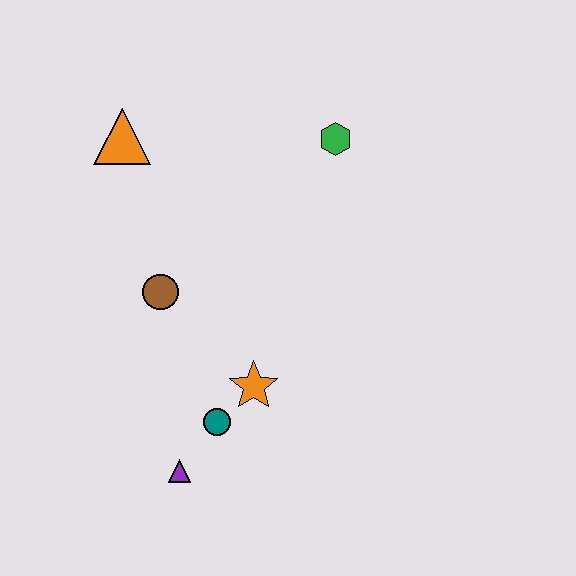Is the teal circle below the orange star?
Yes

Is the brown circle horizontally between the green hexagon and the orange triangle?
Yes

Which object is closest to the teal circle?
The orange star is closest to the teal circle.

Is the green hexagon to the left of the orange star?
No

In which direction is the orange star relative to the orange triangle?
The orange star is below the orange triangle.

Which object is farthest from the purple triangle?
The green hexagon is farthest from the purple triangle.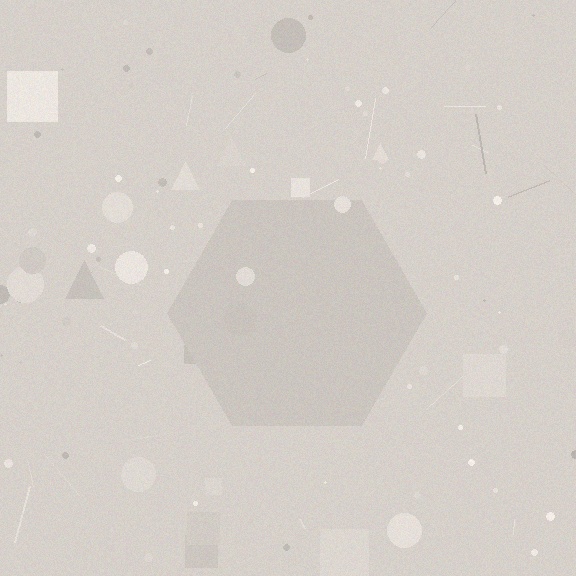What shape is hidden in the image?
A hexagon is hidden in the image.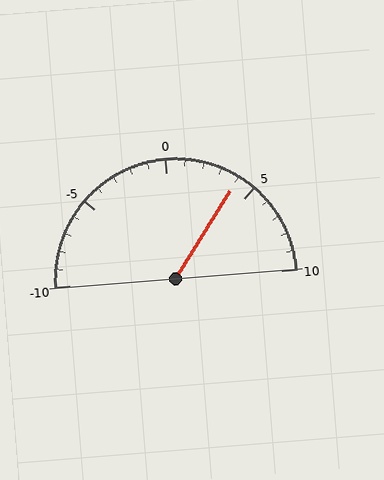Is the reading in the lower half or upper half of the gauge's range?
The reading is in the upper half of the range (-10 to 10).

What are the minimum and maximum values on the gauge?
The gauge ranges from -10 to 10.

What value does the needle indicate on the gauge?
The needle indicates approximately 4.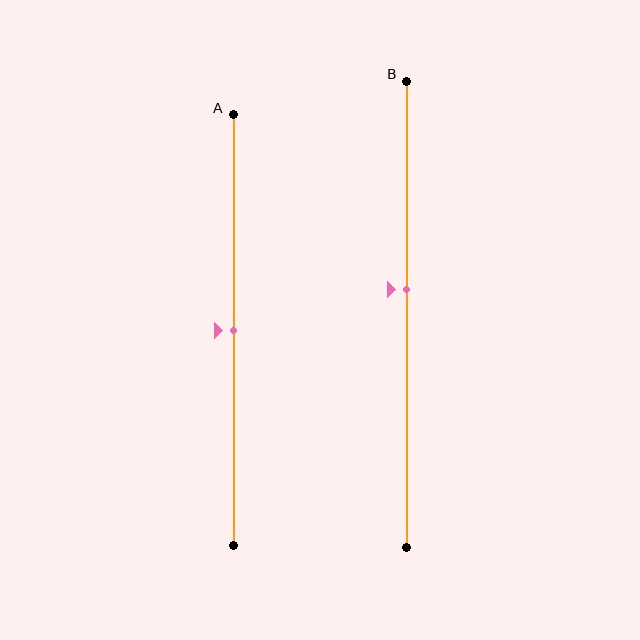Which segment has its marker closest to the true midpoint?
Segment A has its marker closest to the true midpoint.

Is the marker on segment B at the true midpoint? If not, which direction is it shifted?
No, the marker on segment B is shifted upward by about 5% of the segment length.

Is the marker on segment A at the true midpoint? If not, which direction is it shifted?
Yes, the marker on segment A is at the true midpoint.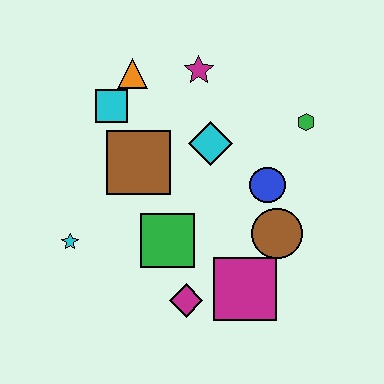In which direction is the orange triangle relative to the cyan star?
The orange triangle is above the cyan star.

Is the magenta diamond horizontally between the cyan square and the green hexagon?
Yes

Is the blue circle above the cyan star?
Yes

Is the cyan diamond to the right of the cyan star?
Yes